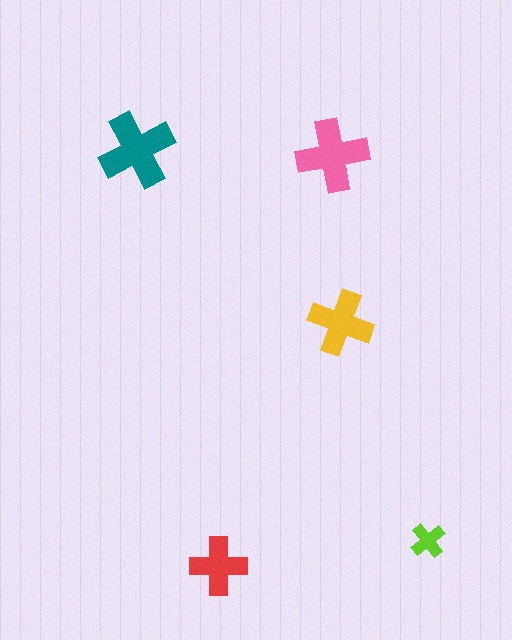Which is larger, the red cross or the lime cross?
The red one.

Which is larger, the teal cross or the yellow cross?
The teal one.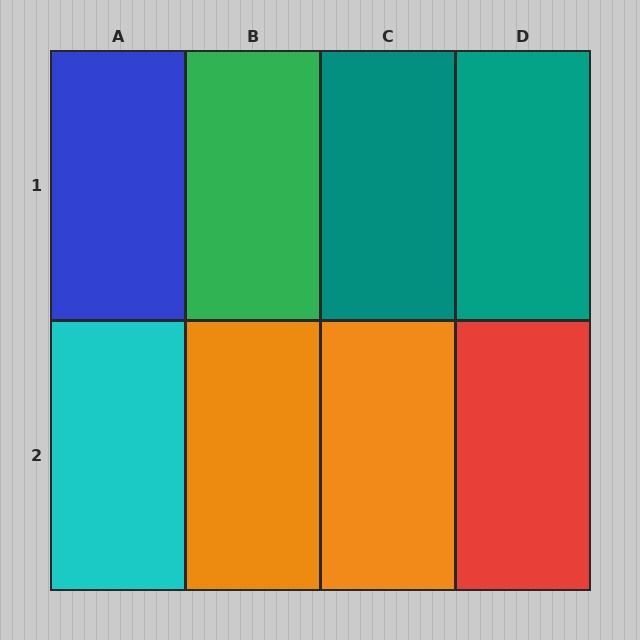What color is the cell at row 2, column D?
Red.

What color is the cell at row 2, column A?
Cyan.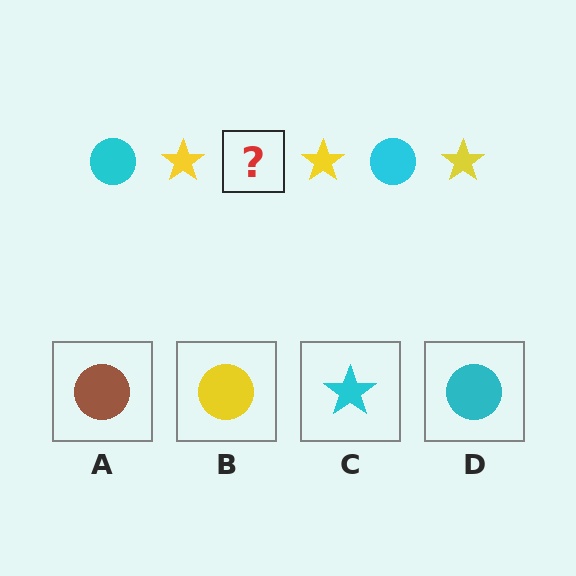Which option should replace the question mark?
Option D.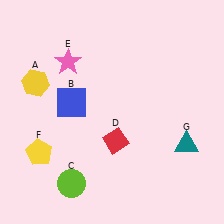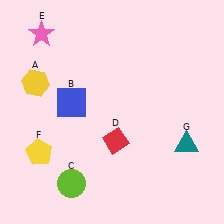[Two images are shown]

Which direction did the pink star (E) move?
The pink star (E) moved up.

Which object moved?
The pink star (E) moved up.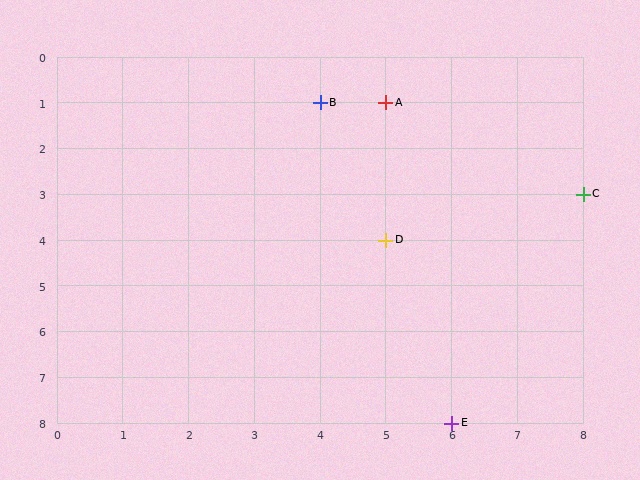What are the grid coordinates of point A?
Point A is at grid coordinates (5, 1).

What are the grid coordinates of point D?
Point D is at grid coordinates (5, 4).